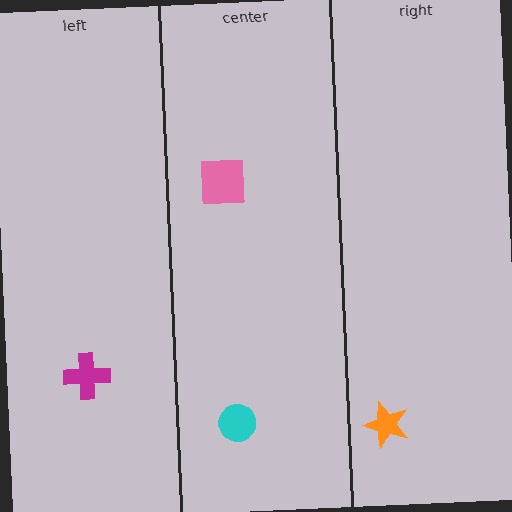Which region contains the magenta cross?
The left region.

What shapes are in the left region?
The magenta cross.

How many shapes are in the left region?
1.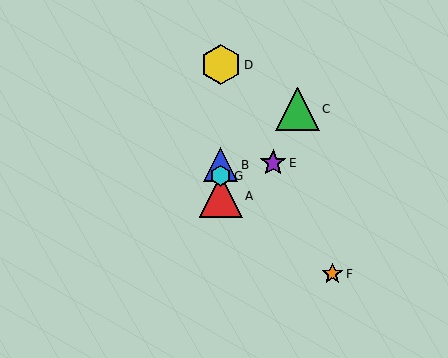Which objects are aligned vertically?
Objects A, B, D, G are aligned vertically.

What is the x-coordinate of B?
Object B is at x≈221.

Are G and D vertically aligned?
Yes, both are at x≈221.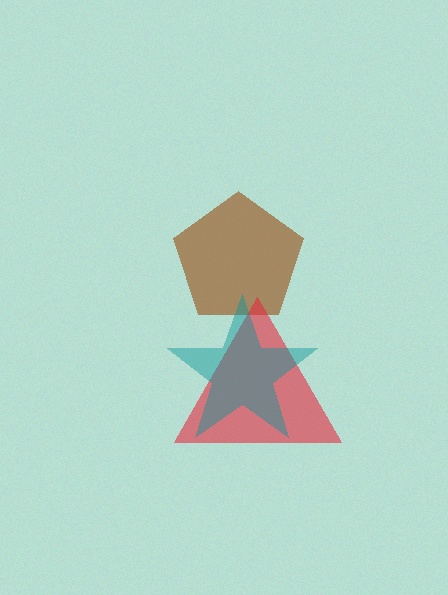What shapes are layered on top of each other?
The layered shapes are: a brown pentagon, a red triangle, a teal star.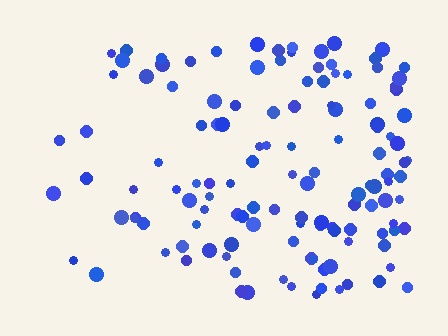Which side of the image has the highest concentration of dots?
The right.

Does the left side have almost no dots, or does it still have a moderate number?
Still a moderate number, just noticeably fewer than the right.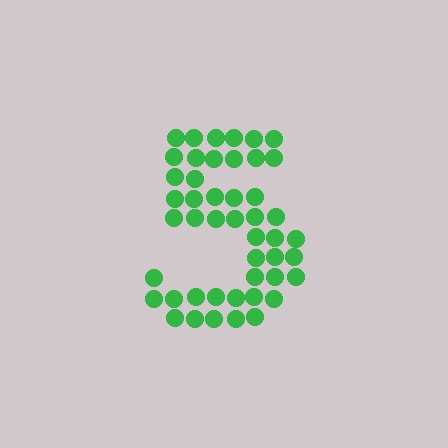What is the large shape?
The large shape is the digit 5.